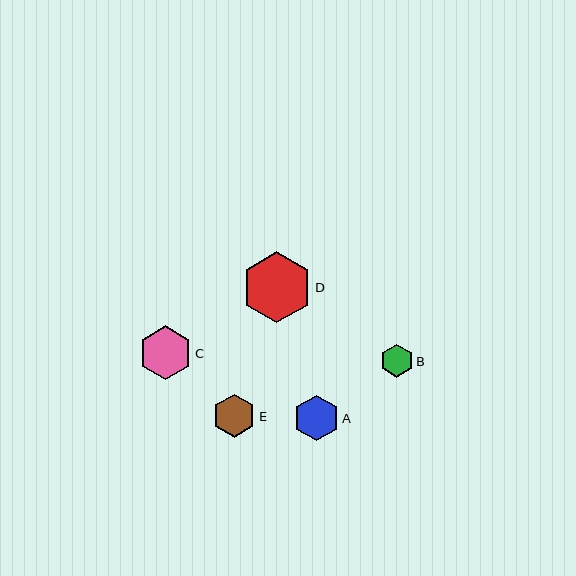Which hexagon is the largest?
Hexagon D is the largest with a size of approximately 71 pixels.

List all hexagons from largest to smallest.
From largest to smallest: D, C, A, E, B.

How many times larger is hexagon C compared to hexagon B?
Hexagon C is approximately 1.6 times the size of hexagon B.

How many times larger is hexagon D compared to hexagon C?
Hexagon D is approximately 1.3 times the size of hexagon C.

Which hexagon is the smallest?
Hexagon B is the smallest with a size of approximately 33 pixels.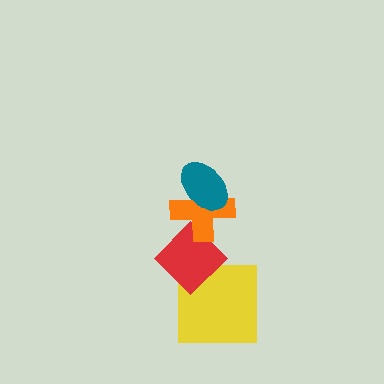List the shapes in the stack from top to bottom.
From top to bottom: the teal ellipse, the orange cross, the red diamond, the yellow square.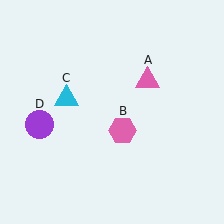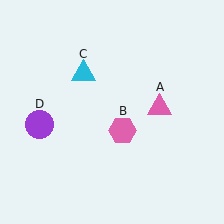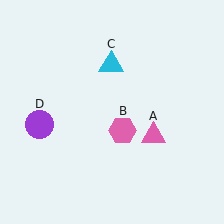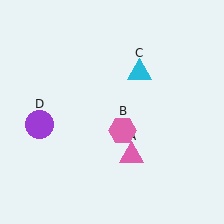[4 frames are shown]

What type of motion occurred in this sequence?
The pink triangle (object A), cyan triangle (object C) rotated clockwise around the center of the scene.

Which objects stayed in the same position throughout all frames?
Pink hexagon (object B) and purple circle (object D) remained stationary.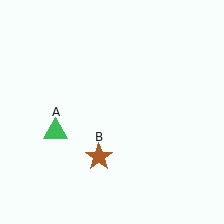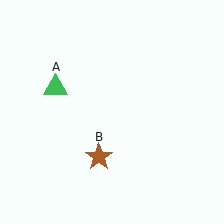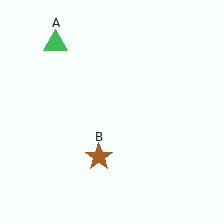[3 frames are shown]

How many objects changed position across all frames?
1 object changed position: green triangle (object A).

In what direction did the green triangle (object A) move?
The green triangle (object A) moved up.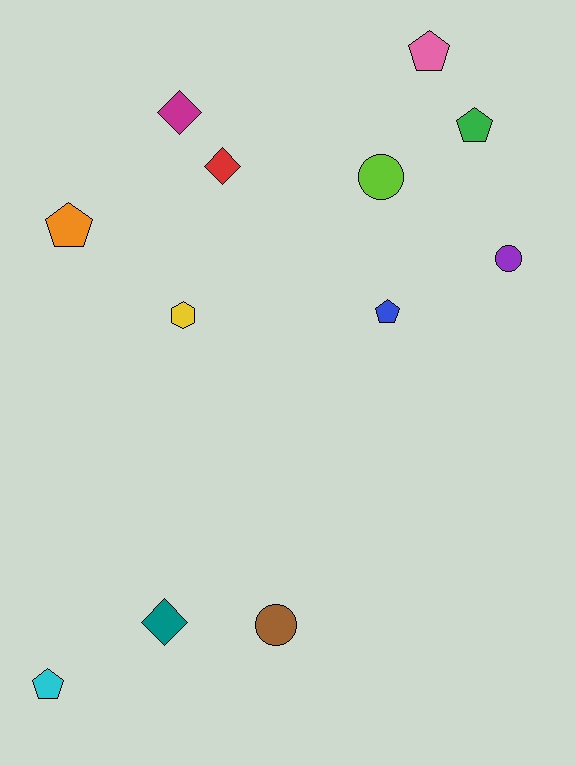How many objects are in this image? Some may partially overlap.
There are 12 objects.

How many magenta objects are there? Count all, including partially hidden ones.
There is 1 magenta object.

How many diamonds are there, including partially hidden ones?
There are 3 diamonds.